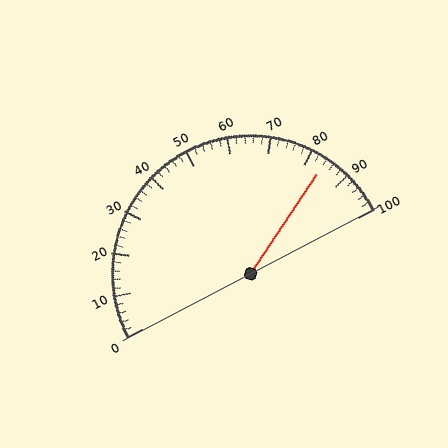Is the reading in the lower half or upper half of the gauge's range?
The reading is in the upper half of the range (0 to 100).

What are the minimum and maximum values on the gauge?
The gauge ranges from 0 to 100.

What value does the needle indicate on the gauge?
The needle indicates approximately 84.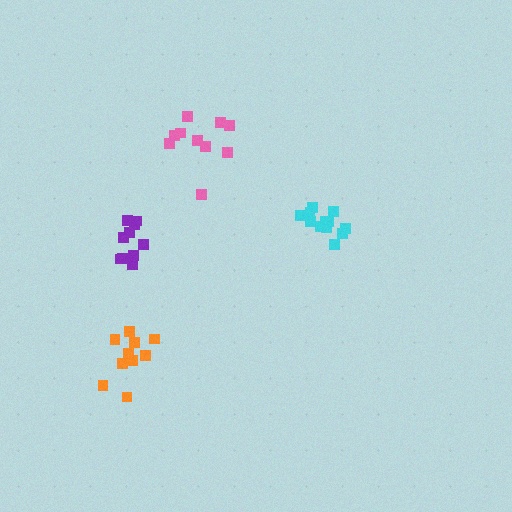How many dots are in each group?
Group 1: 10 dots, Group 2: 12 dots, Group 3: 11 dots, Group 4: 10 dots (43 total).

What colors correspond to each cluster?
The clusters are colored: purple, cyan, orange, pink.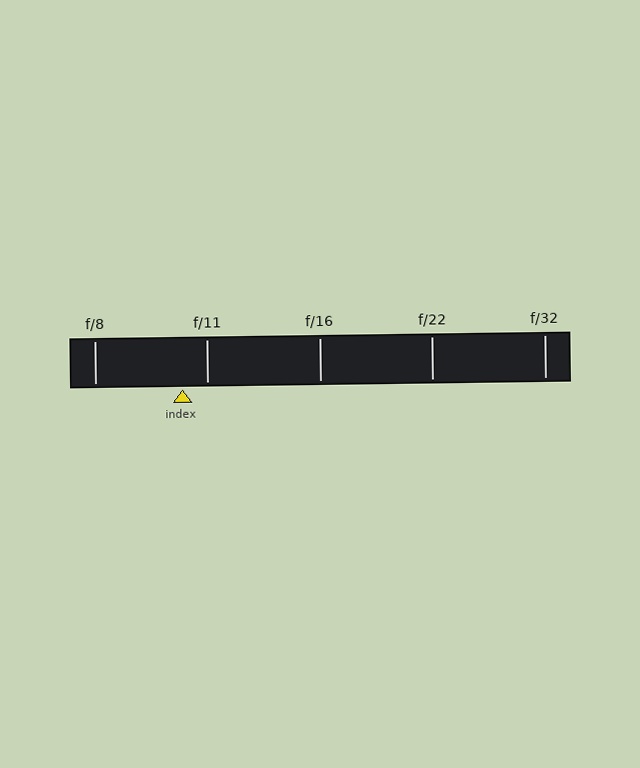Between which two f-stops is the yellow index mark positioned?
The index mark is between f/8 and f/11.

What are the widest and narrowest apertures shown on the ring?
The widest aperture shown is f/8 and the narrowest is f/32.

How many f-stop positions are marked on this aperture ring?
There are 5 f-stop positions marked.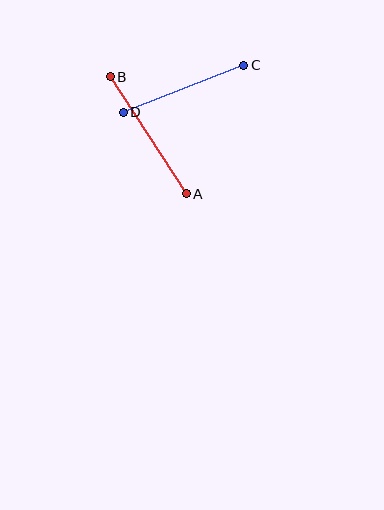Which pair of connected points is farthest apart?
Points A and B are farthest apart.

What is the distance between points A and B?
The distance is approximately 139 pixels.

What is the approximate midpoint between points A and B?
The midpoint is at approximately (148, 135) pixels.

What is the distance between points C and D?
The distance is approximately 129 pixels.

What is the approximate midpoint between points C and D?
The midpoint is at approximately (184, 89) pixels.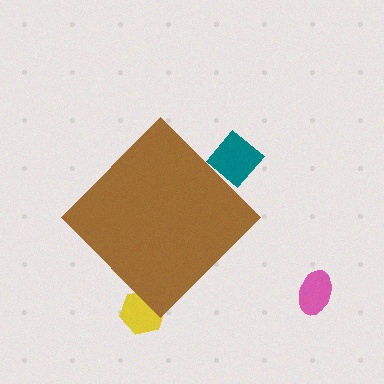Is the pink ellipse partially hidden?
No, the pink ellipse is fully visible.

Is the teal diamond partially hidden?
Yes, the teal diamond is partially hidden behind the brown diamond.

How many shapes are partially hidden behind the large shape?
2 shapes are partially hidden.